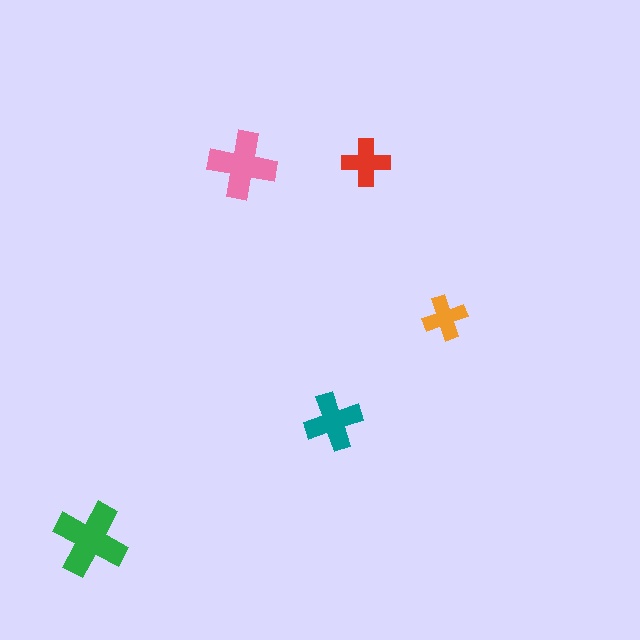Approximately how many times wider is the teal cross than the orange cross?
About 1.5 times wider.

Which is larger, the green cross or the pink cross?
The green one.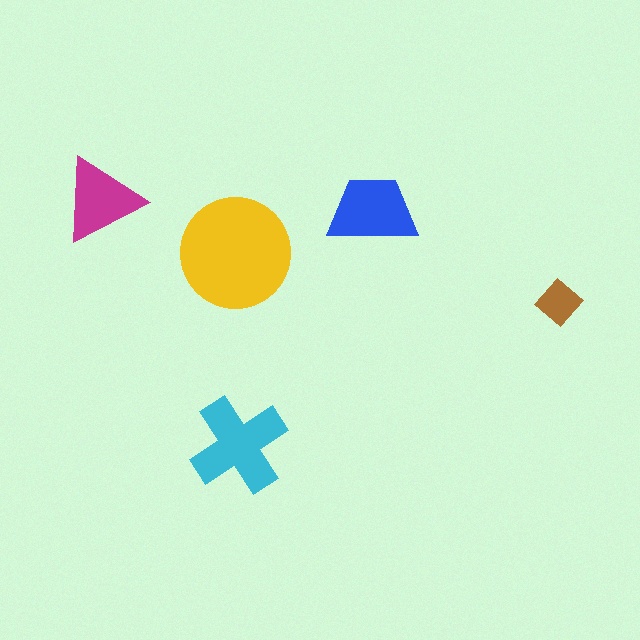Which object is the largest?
The yellow circle.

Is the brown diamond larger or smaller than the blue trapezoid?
Smaller.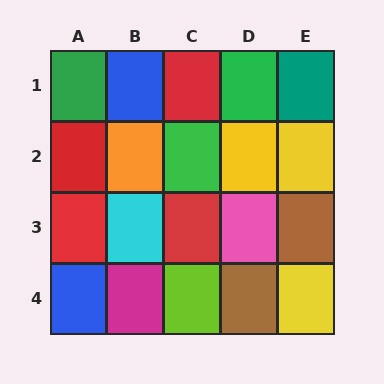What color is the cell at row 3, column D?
Pink.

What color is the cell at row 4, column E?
Yellow.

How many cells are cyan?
1 cell is cyan.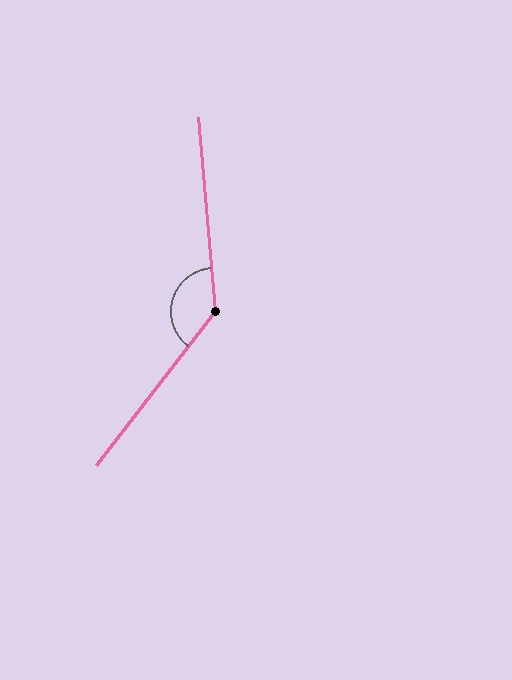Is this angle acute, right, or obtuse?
It is obtuse.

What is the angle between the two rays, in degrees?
Approximately 137 degrees.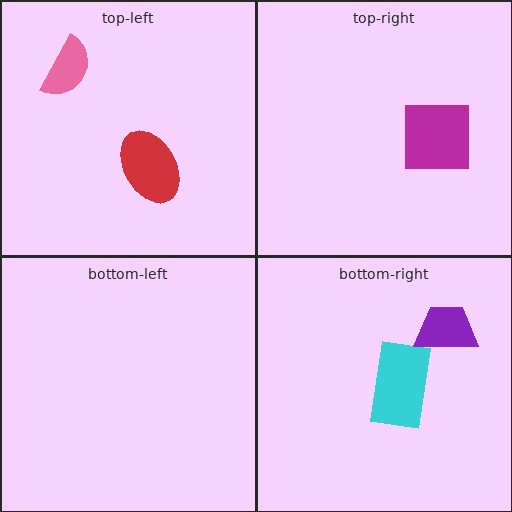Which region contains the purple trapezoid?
The bottom-right region.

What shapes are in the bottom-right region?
The cyan rectangle, the purple trapezoid.